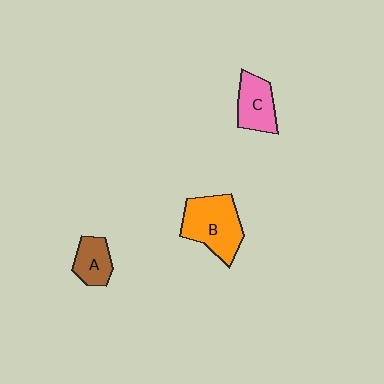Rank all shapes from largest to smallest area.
From largest to smallest: B (orange), C (pink), A (brown).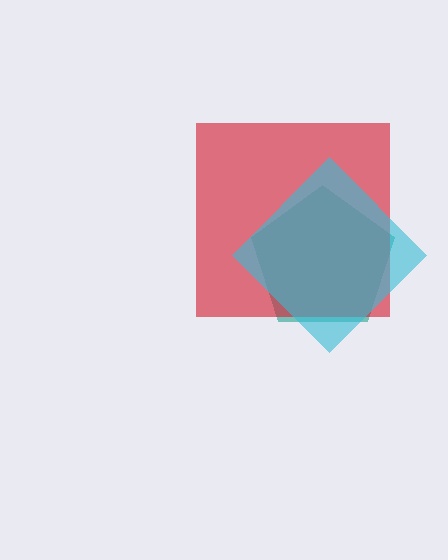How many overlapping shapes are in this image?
There are 3 overlapping shapes in the image.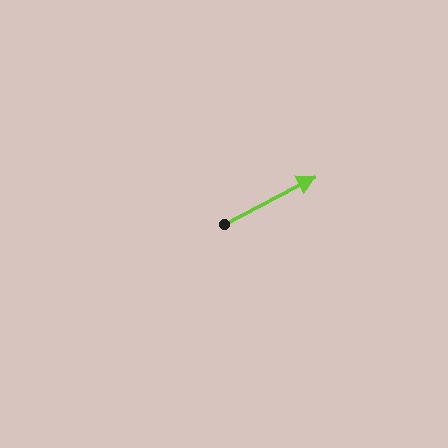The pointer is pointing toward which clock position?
Roughly 2 o'clock.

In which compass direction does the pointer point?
Northeast.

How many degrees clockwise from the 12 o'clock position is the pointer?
Approximately 62 degrees.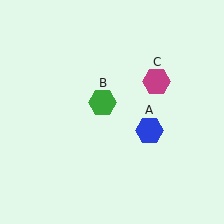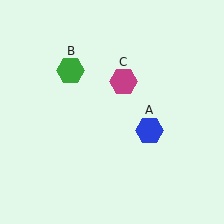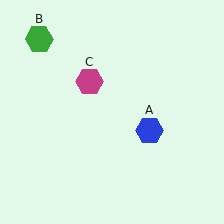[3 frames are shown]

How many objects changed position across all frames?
2 objects changed position: green hexagon (object B), magenta hexagon (object C).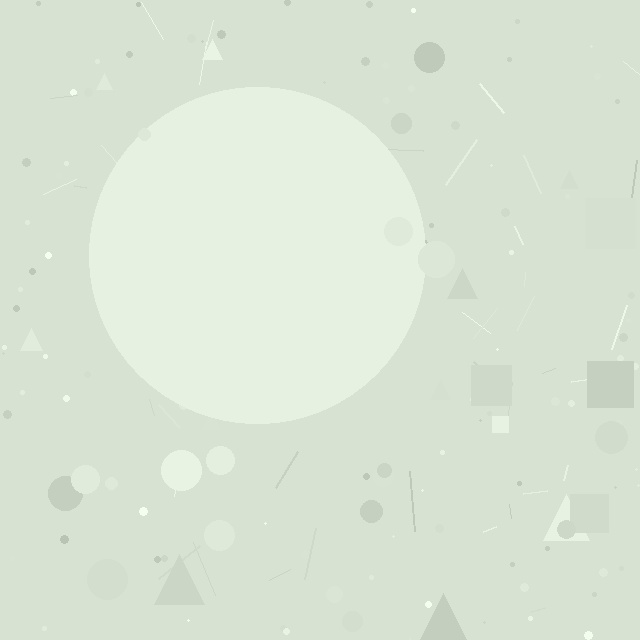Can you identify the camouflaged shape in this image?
The camouflaged shape is a circle.